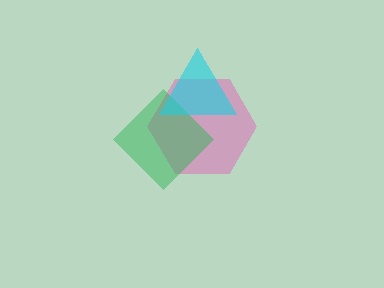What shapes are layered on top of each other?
The layered shapes are: a pink hexagon, a green diamond, a cyan triangle.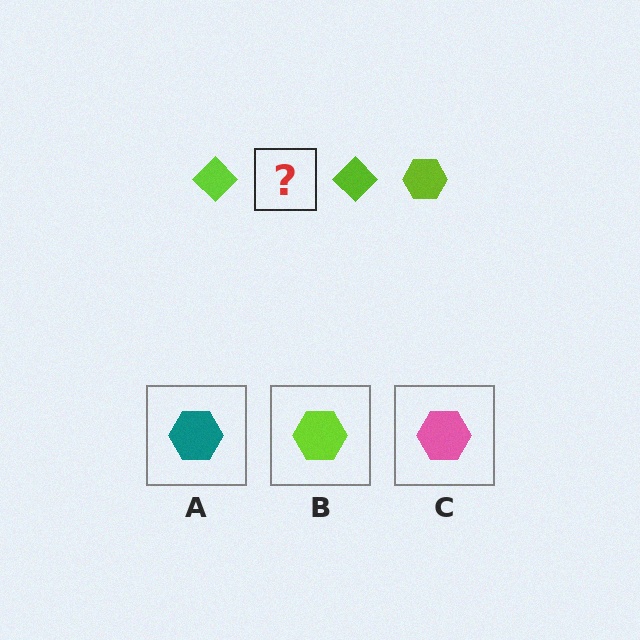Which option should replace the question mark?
Option B.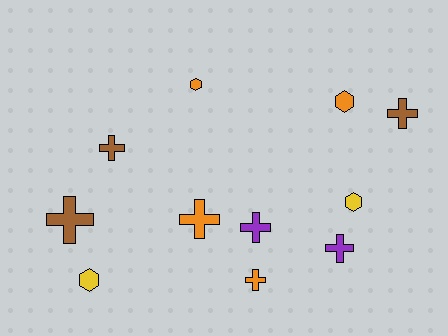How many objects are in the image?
There are 11 objects.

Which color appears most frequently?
Orange, with 4 objects.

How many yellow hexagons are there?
There are 2 yellow hexagons.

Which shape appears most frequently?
Cross, with 7 objects.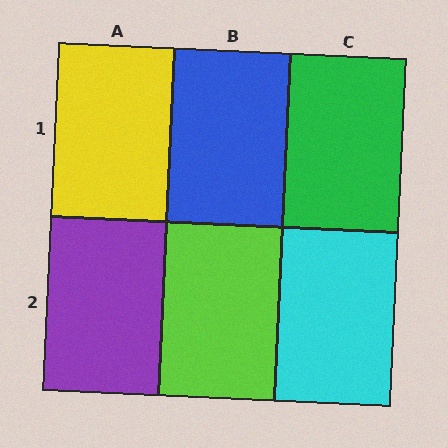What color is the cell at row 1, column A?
Yellow.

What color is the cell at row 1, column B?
Blue.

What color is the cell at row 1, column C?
Green.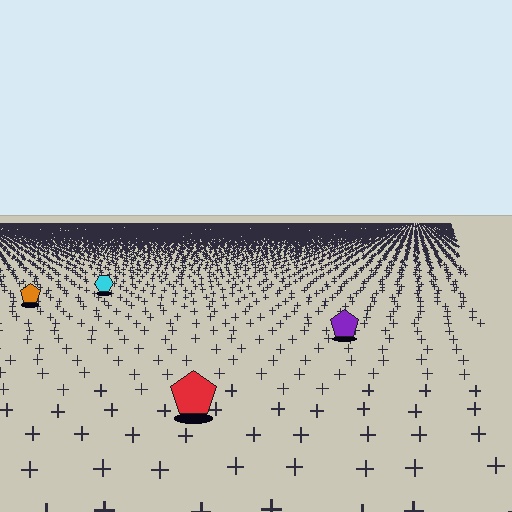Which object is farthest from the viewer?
The cyan hexagon is farthest from the viewer. It appears smaller and the ground texture around it is denser.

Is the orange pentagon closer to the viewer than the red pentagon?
No. The red pentagon is closer — you can tell from the texture gradient: the ground texture is coarser near it.